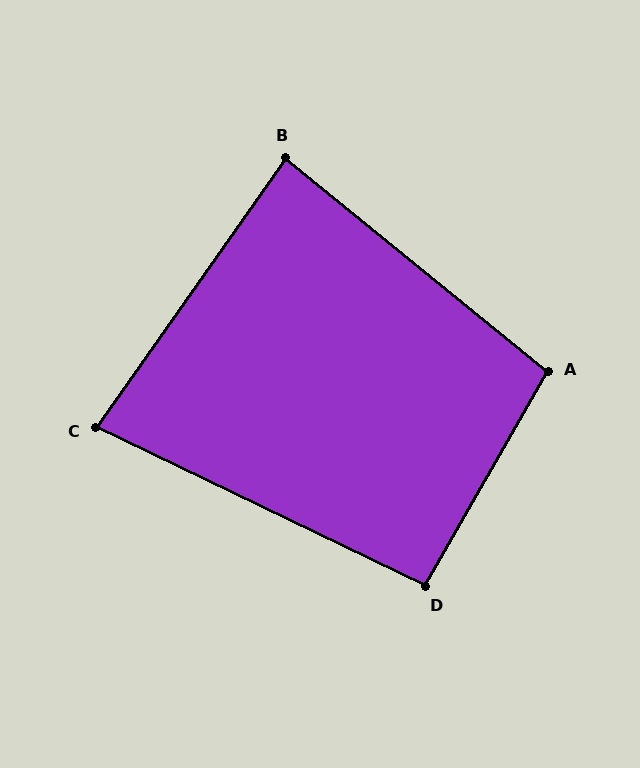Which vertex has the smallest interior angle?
C, at approximately 81 degrees.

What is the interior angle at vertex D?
Approximately 94 degrees (approximately right).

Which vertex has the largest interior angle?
A, at approximately 99 degrees.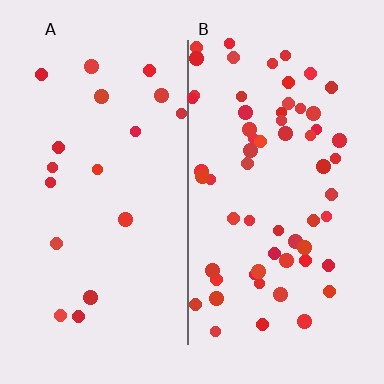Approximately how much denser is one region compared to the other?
Approximately 3.4× — region B over region A.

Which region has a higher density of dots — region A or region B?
B (the right).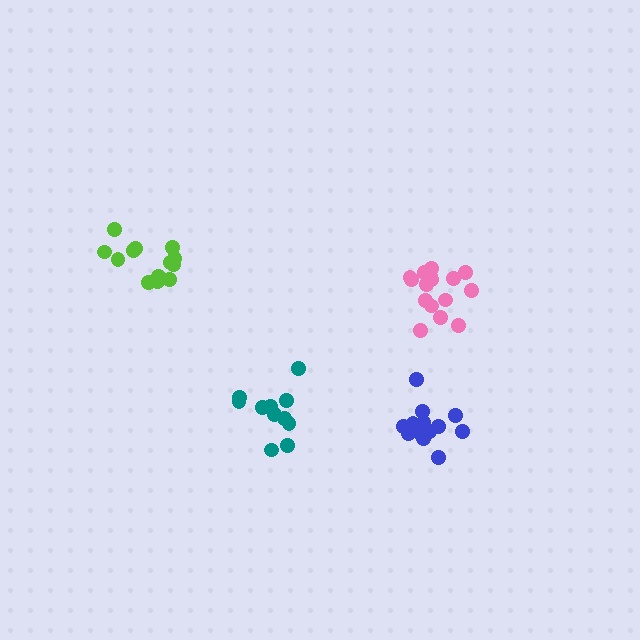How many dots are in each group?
Group 1: 13 dots, Group 2: 13 dots, Group 3: 11 dots, Group 4: 16 dots (53 total).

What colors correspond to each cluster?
The clusters are colored: blue, lime, teal, pink.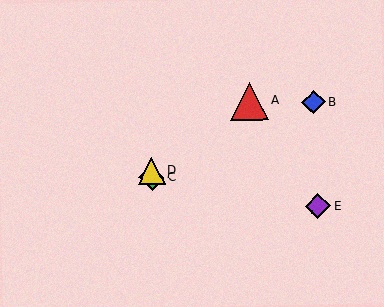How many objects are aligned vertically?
2 objects (C, D) are aligned vertically.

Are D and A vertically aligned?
No, D is at x≈151 and A is at x≈249.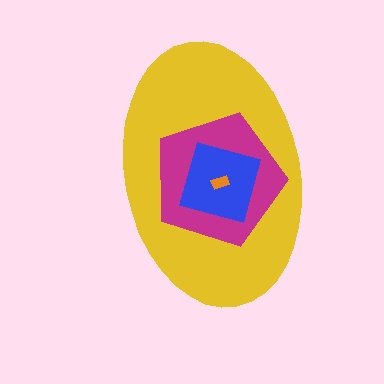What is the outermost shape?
The yellow ellipse.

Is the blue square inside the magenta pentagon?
Yes.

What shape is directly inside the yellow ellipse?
The magenta pentagon.